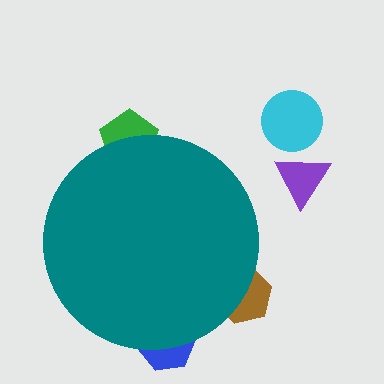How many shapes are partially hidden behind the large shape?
3 shapes are partially hidden.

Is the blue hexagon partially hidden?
Yes, the blue hexagon is partially hidden behind the teal circle.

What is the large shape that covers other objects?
A teal circle.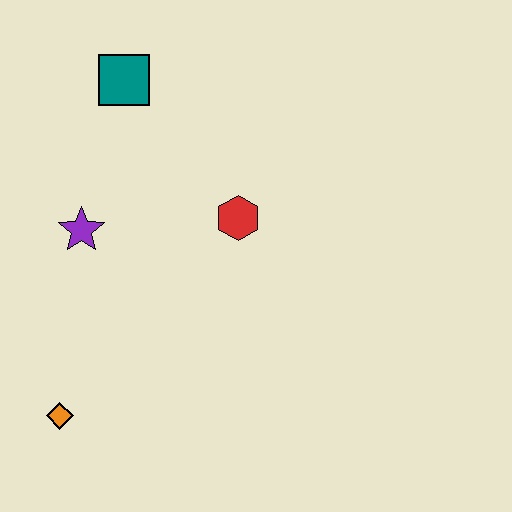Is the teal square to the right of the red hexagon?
No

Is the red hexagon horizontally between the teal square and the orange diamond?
No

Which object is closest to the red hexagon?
The purple star is closest to the red hexagon.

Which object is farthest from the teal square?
The orange diamond is farthest from the teal square.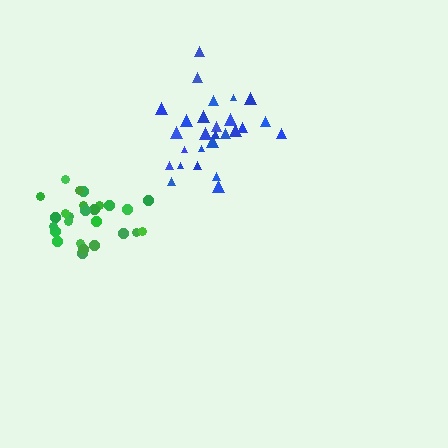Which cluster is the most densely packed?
Green.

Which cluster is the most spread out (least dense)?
Blue.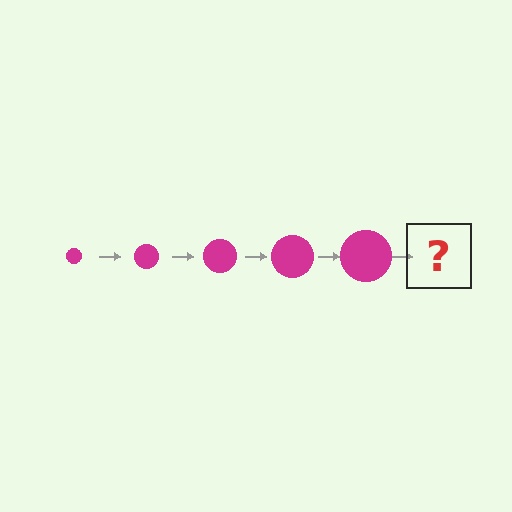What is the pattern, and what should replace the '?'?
The pattern is that the circle gets progressively larger each step. The '?' should be a magenta circle, larger than the previous one.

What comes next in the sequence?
The next element should be a magenta circle, larger than the previous one.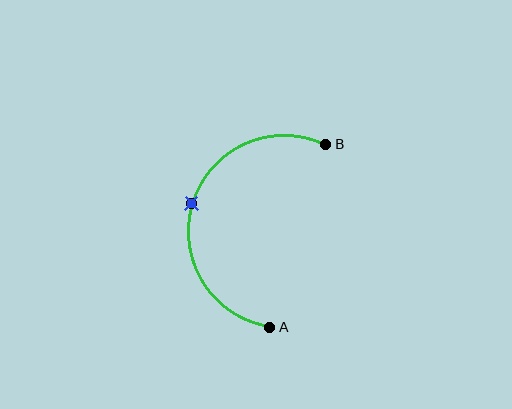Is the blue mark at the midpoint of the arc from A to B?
Yes. The blue mark lies on the arc at equal arc-length from both A and B — it is the arc midpoint.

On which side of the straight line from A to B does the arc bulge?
The arc bulges to the left of the straight line connecting A and B.